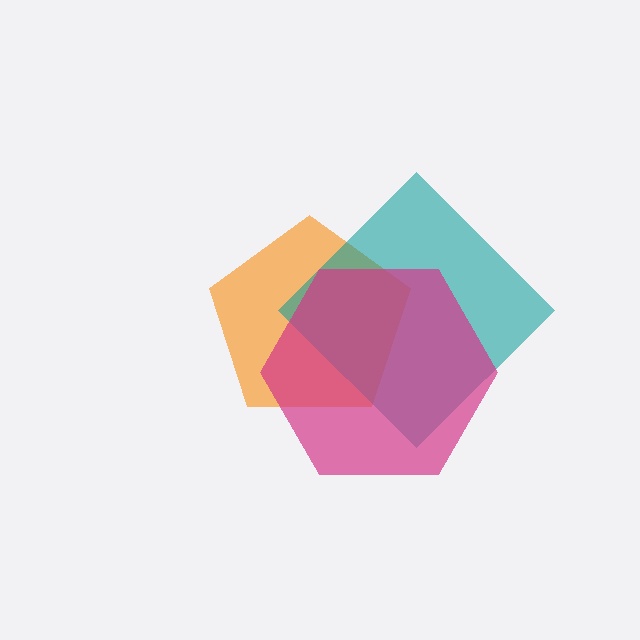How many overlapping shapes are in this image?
There are 3 overlapping shapes in the image.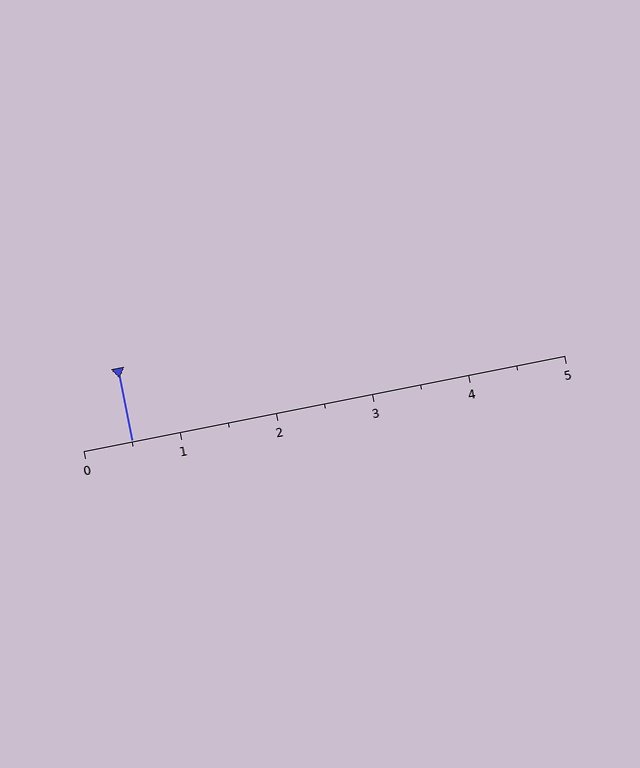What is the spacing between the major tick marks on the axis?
The major ticks are spaced 1 apart.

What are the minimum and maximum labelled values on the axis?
The axis runs from 0 to 5.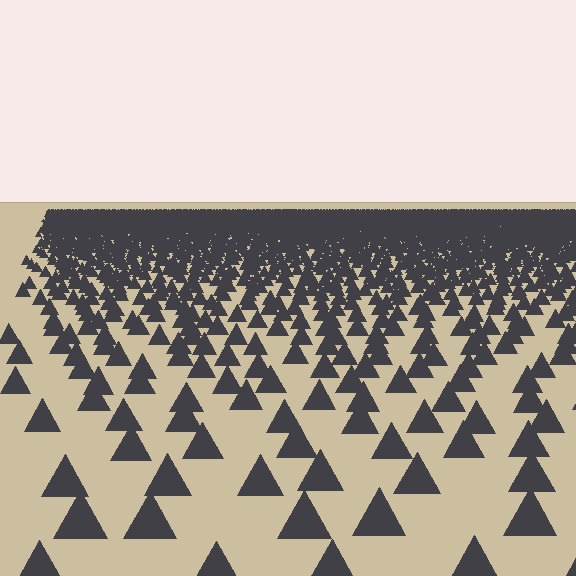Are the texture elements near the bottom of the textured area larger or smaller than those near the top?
Larger. Near the bottom, elements are closer to the viewer and appear at a bigger on-screen size.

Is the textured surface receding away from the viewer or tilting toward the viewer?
The surface is receding away from the viewer. Texture elements get smaller and denser toward the top.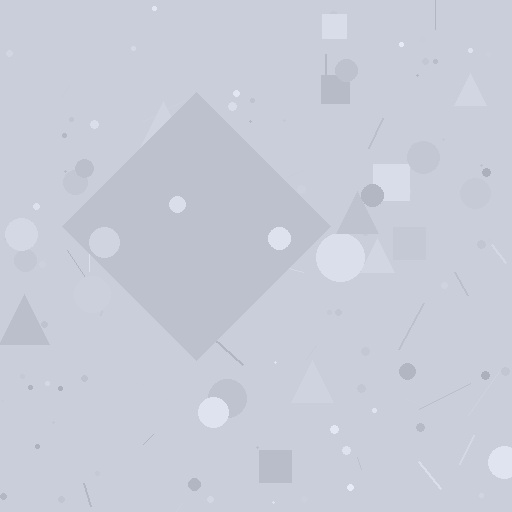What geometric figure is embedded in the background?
A diamond is embedded in the background.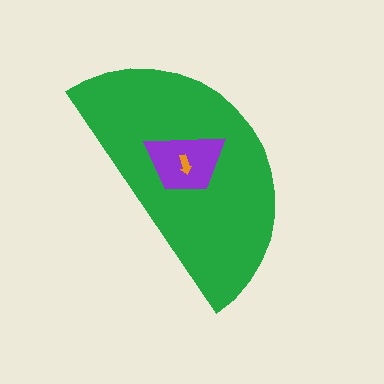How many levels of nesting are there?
3.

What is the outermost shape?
The green semicircle.